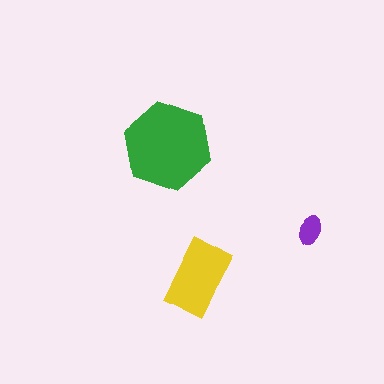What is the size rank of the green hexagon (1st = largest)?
1st.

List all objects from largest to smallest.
The green hexagon, the yellow rectangle, the purple ellipse.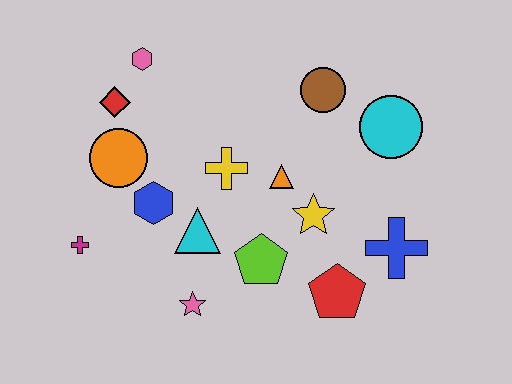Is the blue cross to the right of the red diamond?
Yes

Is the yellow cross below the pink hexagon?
Yes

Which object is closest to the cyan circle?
The brown circle is closest to the cyan circle.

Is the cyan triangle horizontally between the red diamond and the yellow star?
Yes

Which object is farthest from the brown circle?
The magenta cross is farthest from the brown circle.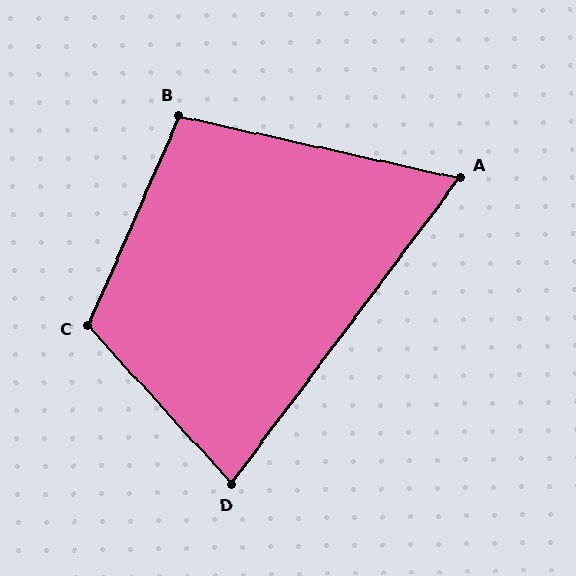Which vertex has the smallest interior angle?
A, at approximately 66 degrees.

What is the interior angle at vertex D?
Approximately 79 degrees (acute).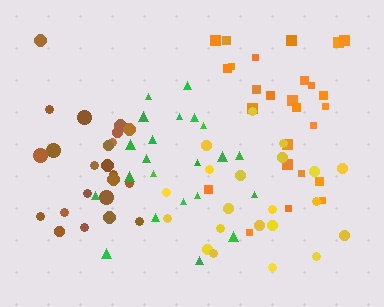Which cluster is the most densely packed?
Brown.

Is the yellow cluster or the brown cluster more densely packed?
Brown.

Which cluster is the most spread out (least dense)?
Orange.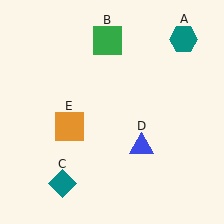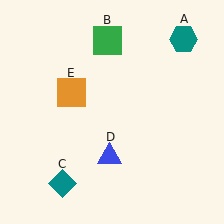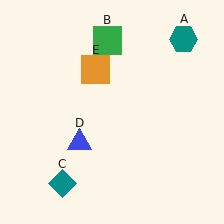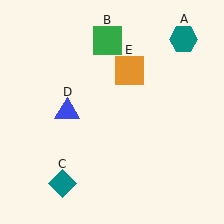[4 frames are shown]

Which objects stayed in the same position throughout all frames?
Teal hexagon (object A) and green square (object B) and teal diamond (object C) remained stationary.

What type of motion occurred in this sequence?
The blue triangle (object D), orange square (object E) rotated clockwise around the center of the scene.